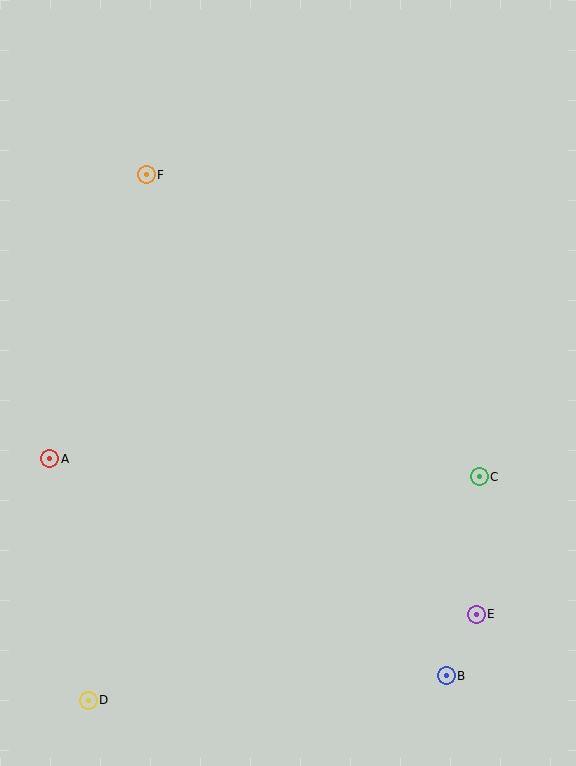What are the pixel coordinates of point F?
Point F is at (146, 175).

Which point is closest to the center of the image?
Point C at (479, 477) is closest to the center.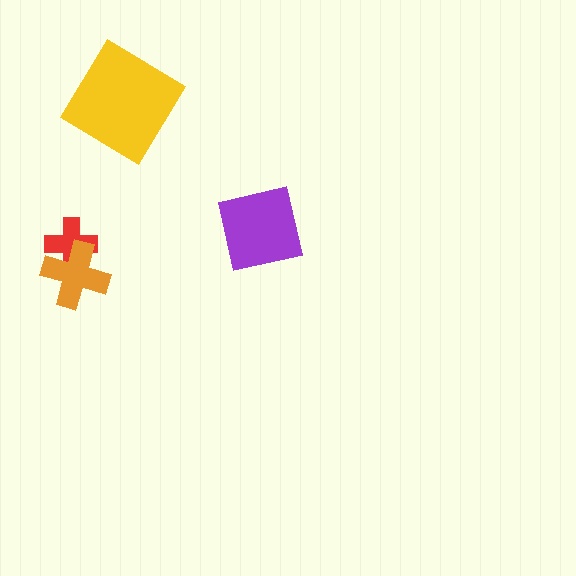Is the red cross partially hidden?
Yes, it is partially covered by another shape.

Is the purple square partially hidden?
No, no other shape covers it.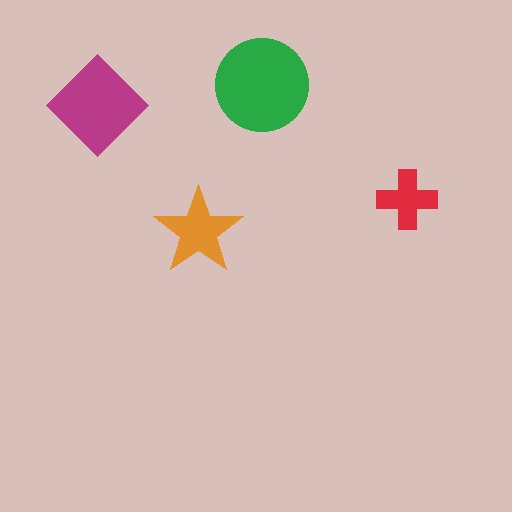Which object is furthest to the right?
The red cross is rightmost.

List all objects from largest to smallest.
The green circle, the magenta diamond, the orange star, the red cross.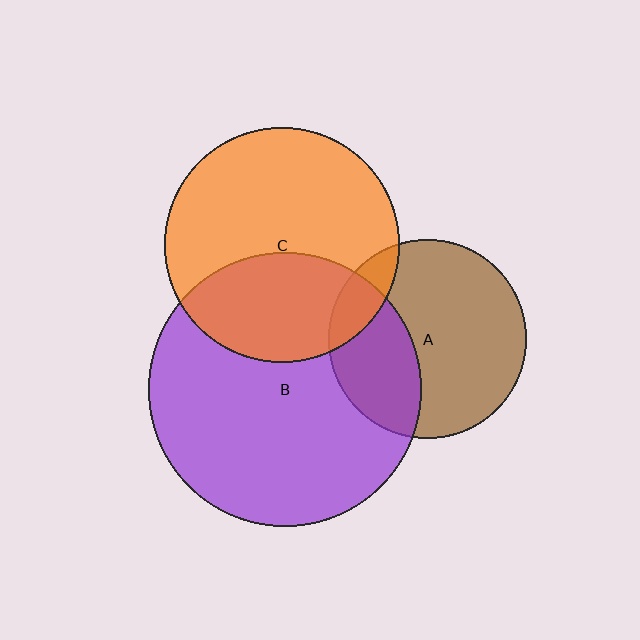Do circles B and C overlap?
Yes.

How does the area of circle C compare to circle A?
Approximately 1.4 times.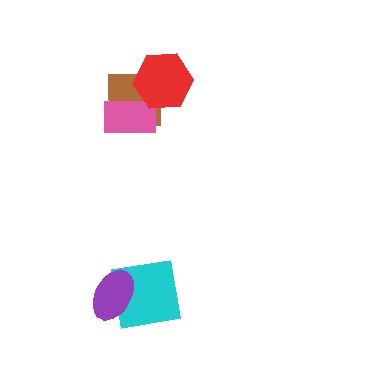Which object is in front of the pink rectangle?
The red hexagon is in front of the pink rectangle.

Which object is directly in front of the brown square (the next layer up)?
The pink rectangle is directly in front of the brown square.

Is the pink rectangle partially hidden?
Yes, it is partially covered by another shape.